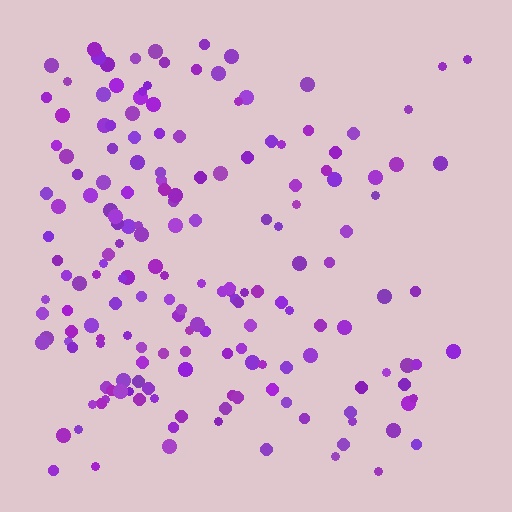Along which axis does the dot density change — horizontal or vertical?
Horizontal.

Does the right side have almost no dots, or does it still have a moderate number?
Still a moderate number, just noticeably fewer than the left.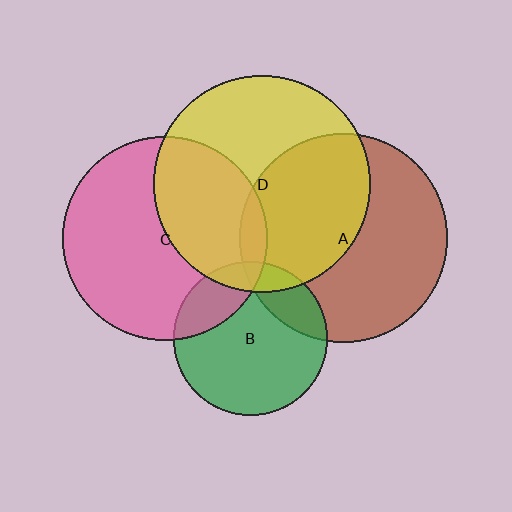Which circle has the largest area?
Circle D (yellow).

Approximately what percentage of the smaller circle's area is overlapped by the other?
Approximately 10%.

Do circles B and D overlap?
Yes.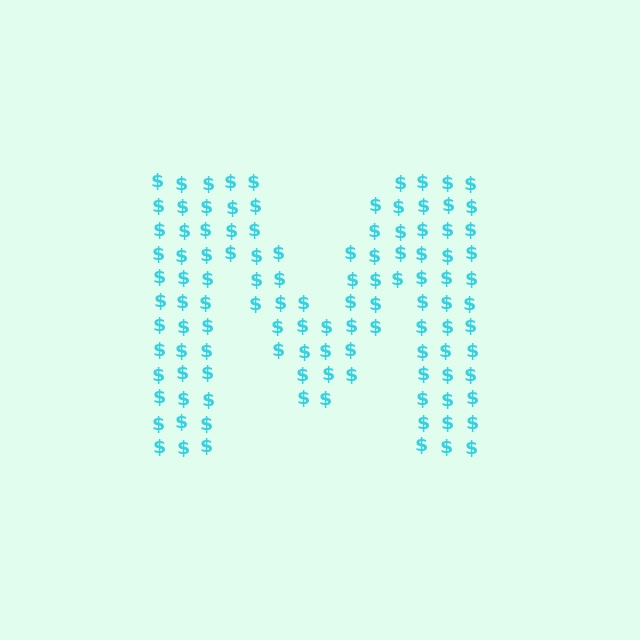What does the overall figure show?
The overall figure shows the letter M.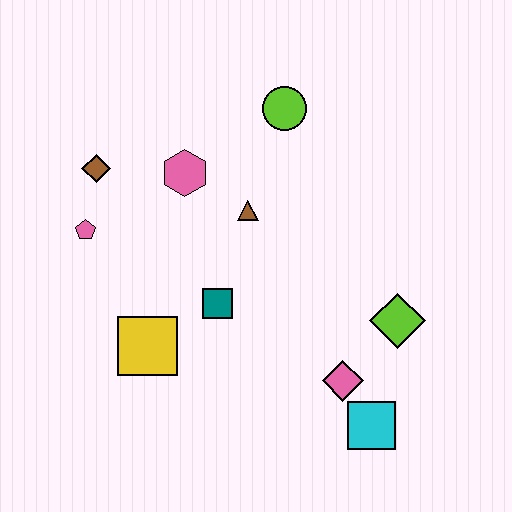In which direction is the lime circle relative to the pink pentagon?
The lime circle is to the right of the pink pentagon.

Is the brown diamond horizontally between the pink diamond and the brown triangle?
No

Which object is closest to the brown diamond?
The pink pentagon is closest to the brown diamond.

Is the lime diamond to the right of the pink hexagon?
Yes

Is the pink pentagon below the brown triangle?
Yes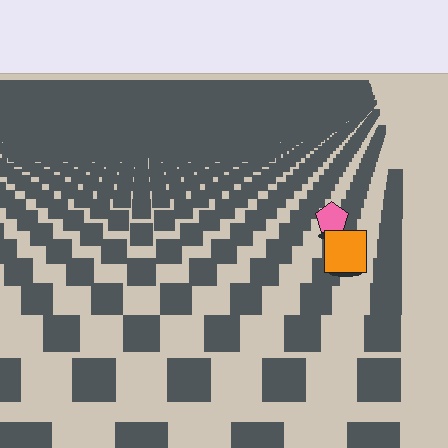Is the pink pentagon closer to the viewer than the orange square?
No. The orange square is closer — you can tell from the texture gradient: the ground texture is coarser near it.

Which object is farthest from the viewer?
The pink pentagon is farthest from the viewer. It appears smaller and the ground texture around it is denser.